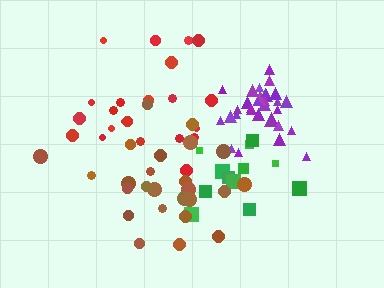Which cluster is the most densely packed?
Purple.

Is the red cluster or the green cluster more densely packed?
Green.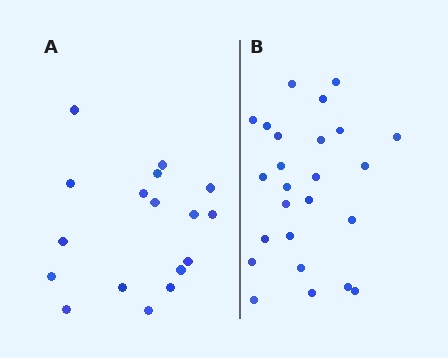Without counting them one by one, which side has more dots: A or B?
Region B (the right region) has more dots.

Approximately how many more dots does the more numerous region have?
Region B has roughly 8 or so more dots than region A.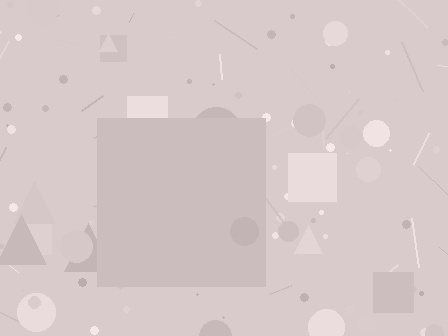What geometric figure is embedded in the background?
A square is embedded in the background.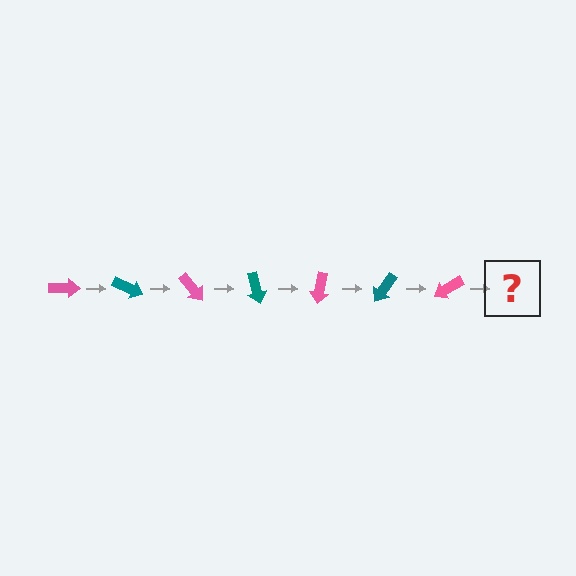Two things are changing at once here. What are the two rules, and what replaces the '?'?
The two rules are that it rotates 25 degrees each step and the color cycles through pink and teal. The '?' should be a teal arrow, rotated 175 degrees from the start.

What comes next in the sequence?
The next element should be a teal arrow, rotated 175 degrees from the start.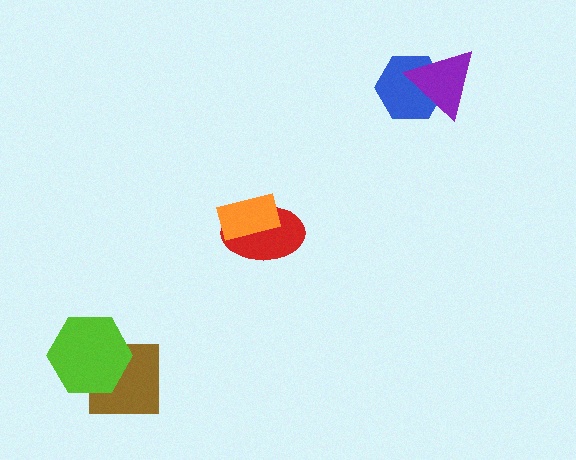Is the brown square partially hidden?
Yes, it is partially covered by another shape.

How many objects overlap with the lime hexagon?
1 object overlaps with the lime hexagon.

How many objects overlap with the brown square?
1 object overlaps with the brown square.